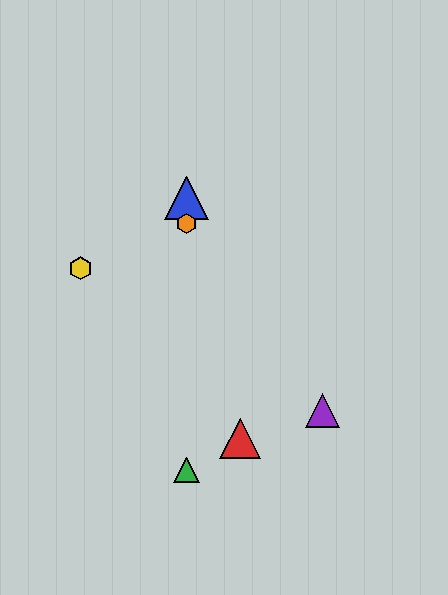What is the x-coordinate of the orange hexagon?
The orange hexagon is at x≈187.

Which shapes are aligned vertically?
The blue triangle, the green triangle, the orange hexagon are aligned vertically.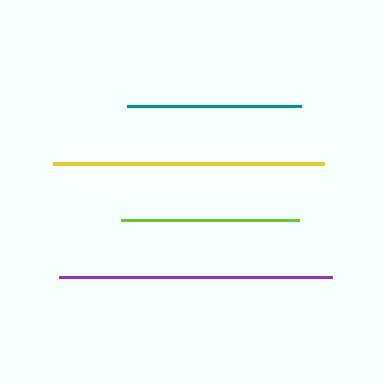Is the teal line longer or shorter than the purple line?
The purple line is longer than the teal line.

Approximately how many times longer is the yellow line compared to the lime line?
The yellow line is approximately 1.5 times the length of the lime line.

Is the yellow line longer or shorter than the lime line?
The yellow line is longer than the lime line.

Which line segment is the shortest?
The teal line is the shortest at approximately 173 pixels.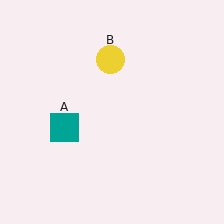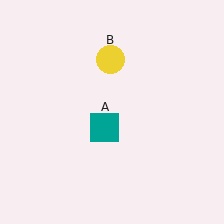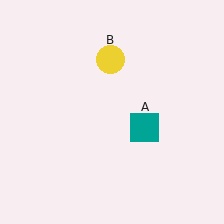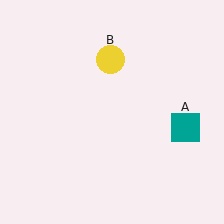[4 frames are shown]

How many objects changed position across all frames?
1 object changed position: teal square (object A).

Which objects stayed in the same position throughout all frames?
Yellow circle (object B) remained stationary.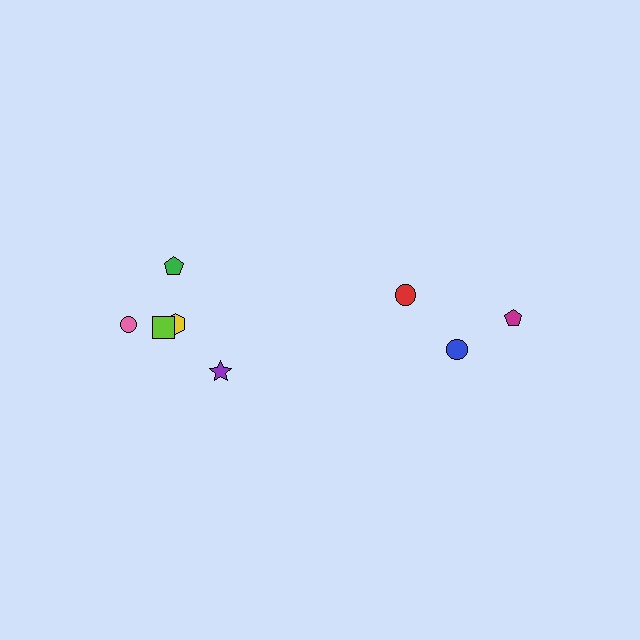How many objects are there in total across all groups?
There are 8 objects.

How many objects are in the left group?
There are 5 objects.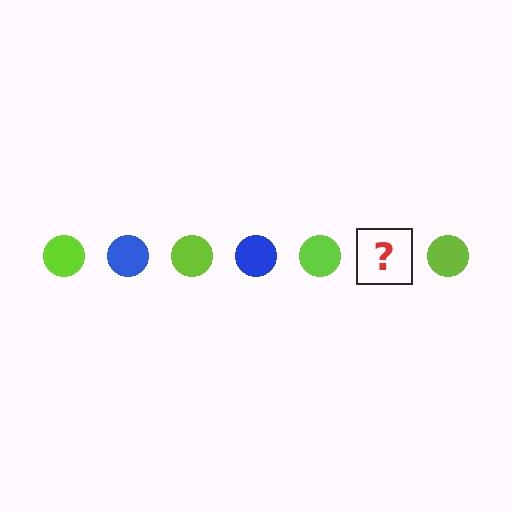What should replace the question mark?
The question mark should be replaced with a blue circle.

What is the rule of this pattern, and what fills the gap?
The rule is that the pattern cycles through lime, blue circles. The gap should be filled with a blue circle.